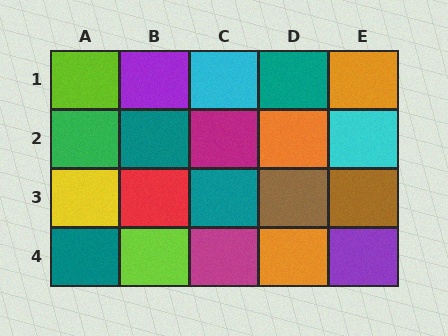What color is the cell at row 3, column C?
Teal.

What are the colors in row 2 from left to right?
Green, teal, magenta, orange, cyan.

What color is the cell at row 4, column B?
Lime.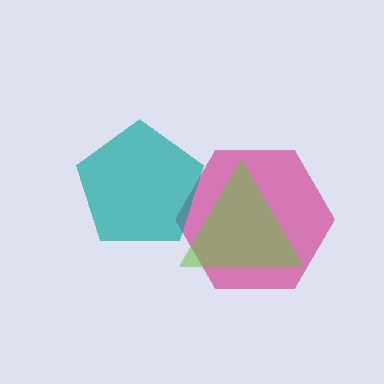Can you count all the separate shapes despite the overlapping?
Yes, there are 3 separate shapes.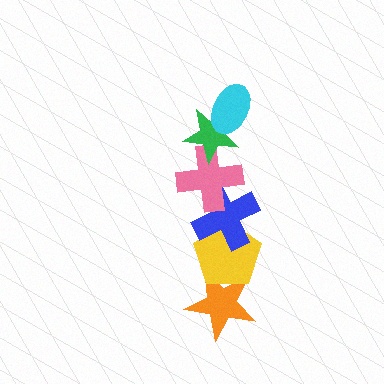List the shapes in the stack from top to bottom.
From top to bottom: the cyan ellipse, the green star, the pink cross, the blue cross, the yellow pentagon, the orange star.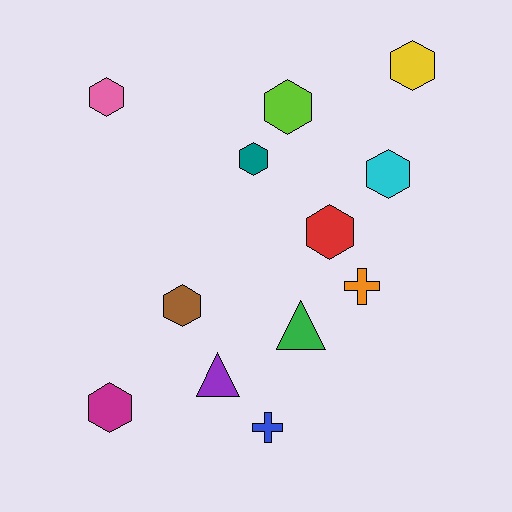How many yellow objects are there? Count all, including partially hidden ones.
There is 1 yellow object.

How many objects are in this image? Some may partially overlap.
There are 12 objects.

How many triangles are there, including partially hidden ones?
There are 2 triangles.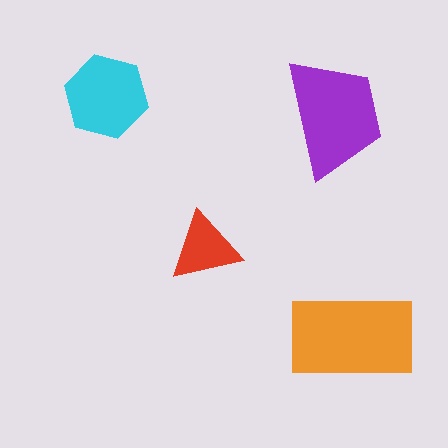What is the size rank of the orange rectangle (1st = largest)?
1st.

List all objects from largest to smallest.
The orange rectangle, the purple trapezoid, the cyan hexagon, the red triangle.